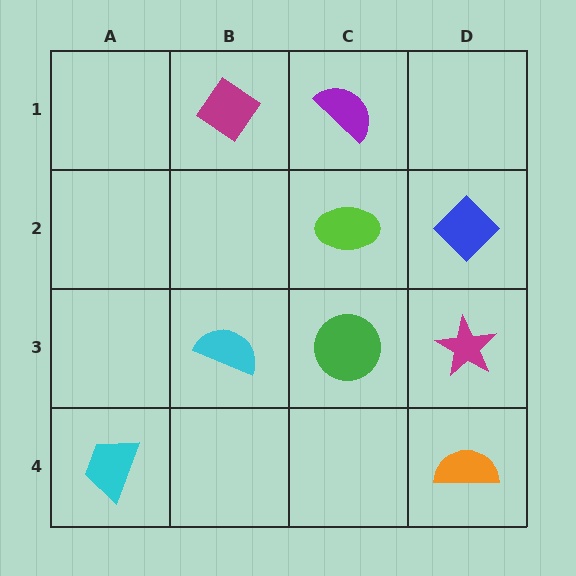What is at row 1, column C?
A purple semicircle.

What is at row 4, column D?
An orange semicircle.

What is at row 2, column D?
A blue diamond.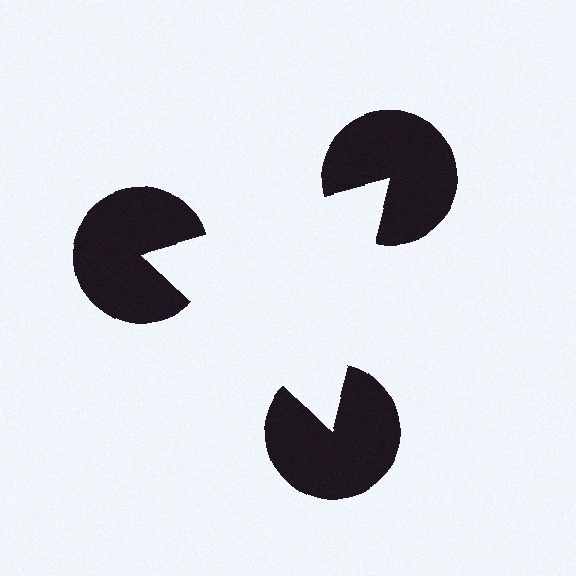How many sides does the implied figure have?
3 sides.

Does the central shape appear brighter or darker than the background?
It typically appears slightly brighter than the background, even though no actual brightness change is drawn.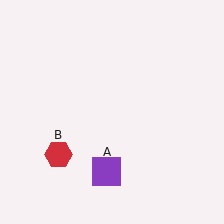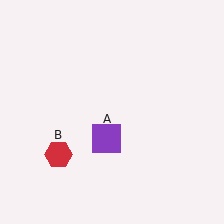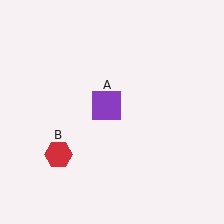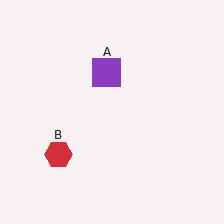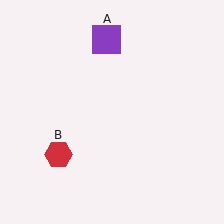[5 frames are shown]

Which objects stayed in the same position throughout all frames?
Red hexagon (object B) remained stationary.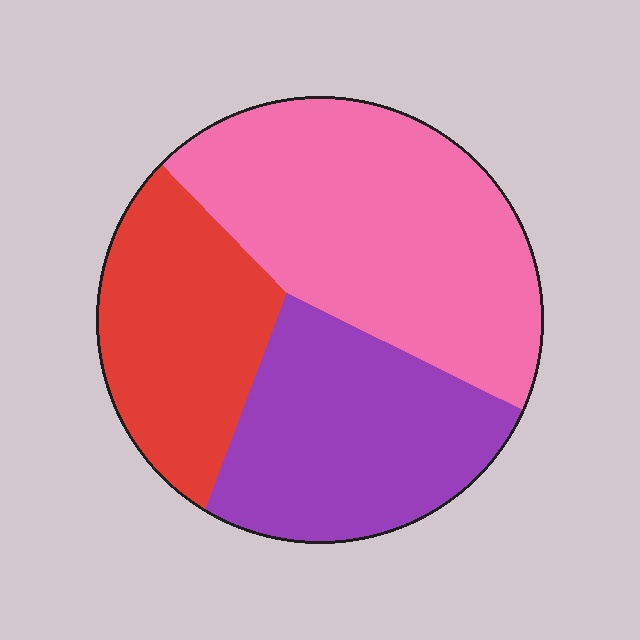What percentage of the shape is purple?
Purple takes up about one third (1/3) of the shape.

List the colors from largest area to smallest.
From largest to smallest: pink, purple, red.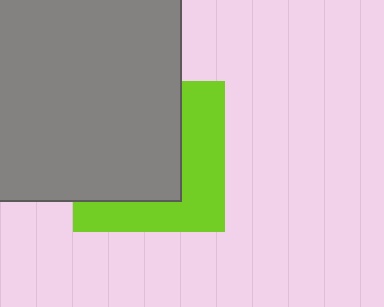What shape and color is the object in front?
The object in front is a gray rectangle.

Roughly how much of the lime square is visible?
A small part of it is visible (roughly 43%).